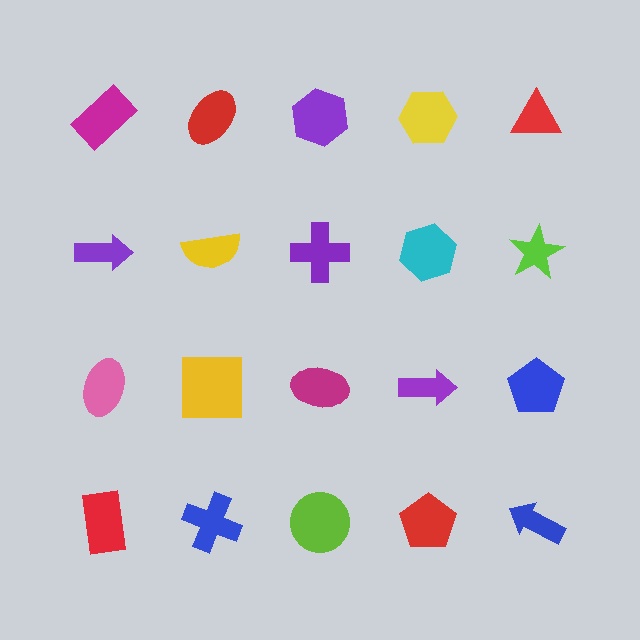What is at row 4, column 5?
A blue arrow.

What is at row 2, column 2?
A yellow semicircle.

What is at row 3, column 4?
A purple arrow.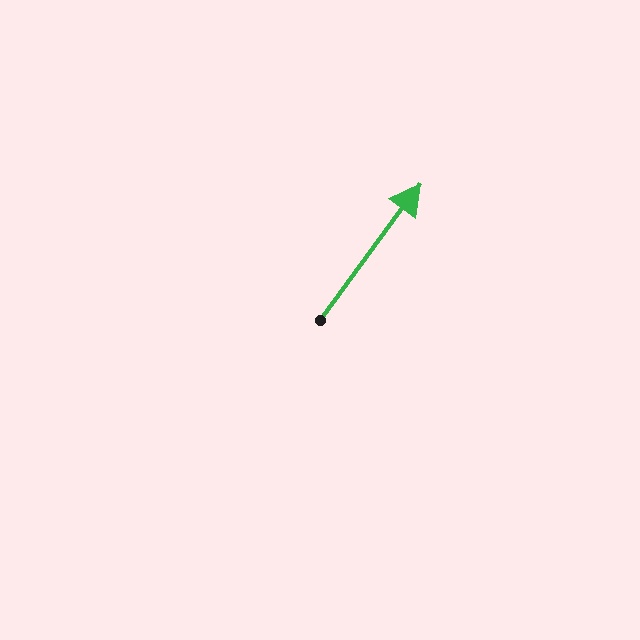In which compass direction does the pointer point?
Northeast.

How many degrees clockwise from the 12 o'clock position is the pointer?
Approximately 36 degrees.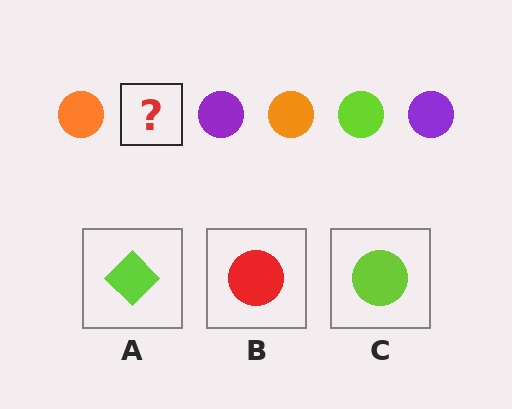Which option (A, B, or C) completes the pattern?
C.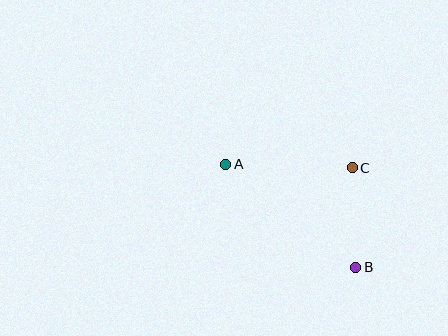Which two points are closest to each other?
Points B and C are closest to each other.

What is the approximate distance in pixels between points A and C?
The distance between A and C is approximately 127 pixels.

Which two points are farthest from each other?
Points A and B are farthest from each other.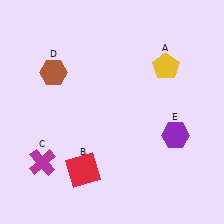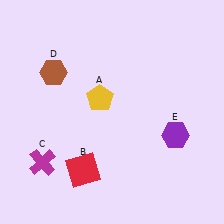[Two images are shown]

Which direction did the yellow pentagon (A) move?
The yellow pentagon (A) moved left.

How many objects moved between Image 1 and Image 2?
1 object moved between the two images.